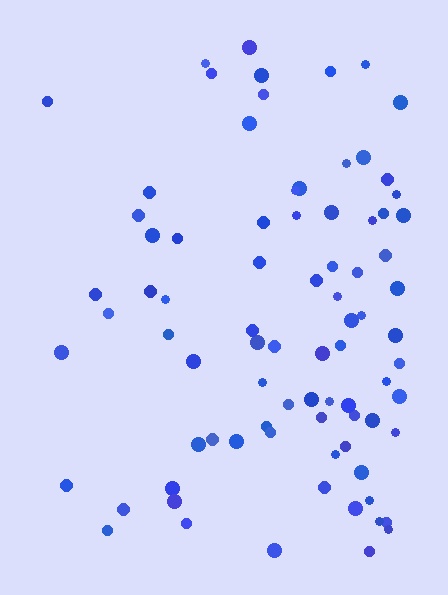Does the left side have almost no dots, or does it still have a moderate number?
Still a moderate number, just noticeably fewer than the right.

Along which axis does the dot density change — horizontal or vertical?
Horizontal.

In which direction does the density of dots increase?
From left to right, with the right side densest.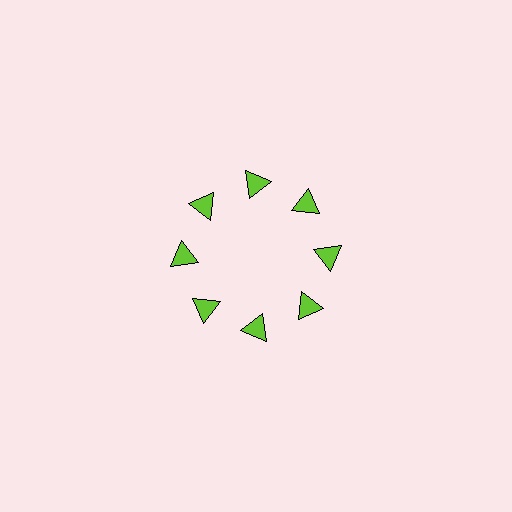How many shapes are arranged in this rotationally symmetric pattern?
There are 8 shapes, arranged in 8 groups of 1.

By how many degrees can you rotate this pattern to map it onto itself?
The pattern maps onto itself every 45 degrees of rotation.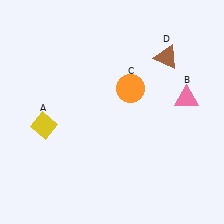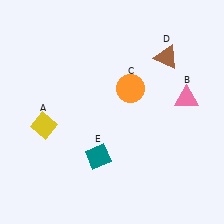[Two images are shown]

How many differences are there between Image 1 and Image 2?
There is 1 difference between the two images.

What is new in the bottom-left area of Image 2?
A teal diamond (E) was added in the bottom-left area of Image 2.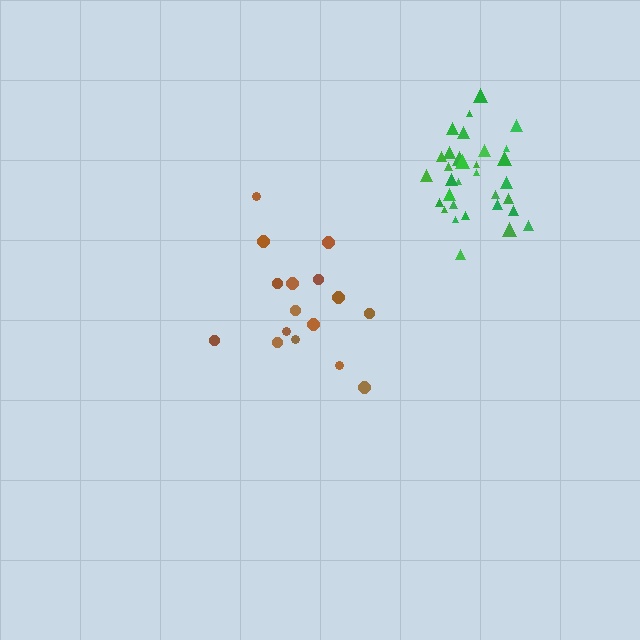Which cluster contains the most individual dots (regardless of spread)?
Green (32).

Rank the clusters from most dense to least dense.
green, brown.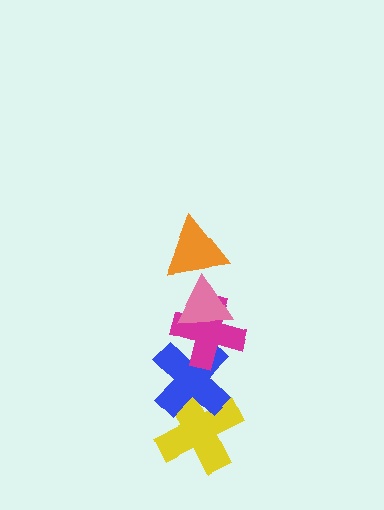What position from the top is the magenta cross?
The magenta cross is 3rd from the top.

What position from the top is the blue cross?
The blue cross is 4th from the top.